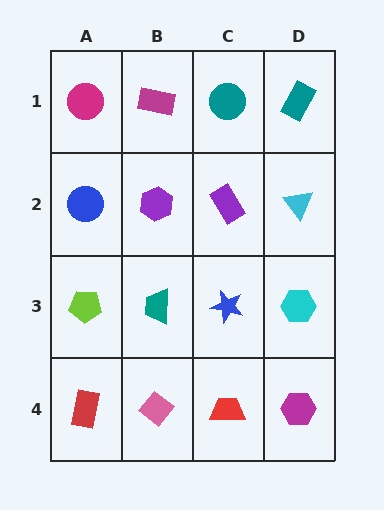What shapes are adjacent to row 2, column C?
A teal circle (row 1, column C), a blue star (row 3, column C), a purple hexagon (row 2, column B), a cyan triangle (row 2, column D).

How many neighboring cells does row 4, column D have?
2.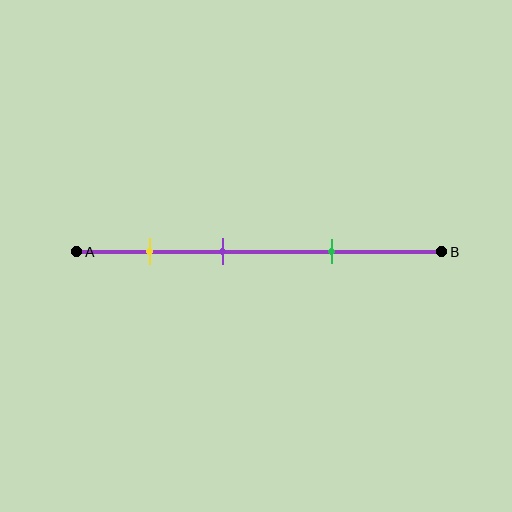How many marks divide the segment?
There are 3 marks dividing the segment.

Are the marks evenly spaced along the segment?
Yes, the marks are approximately evenly spaced.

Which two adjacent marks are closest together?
The yellow and purple marks are the closest adjacent pair.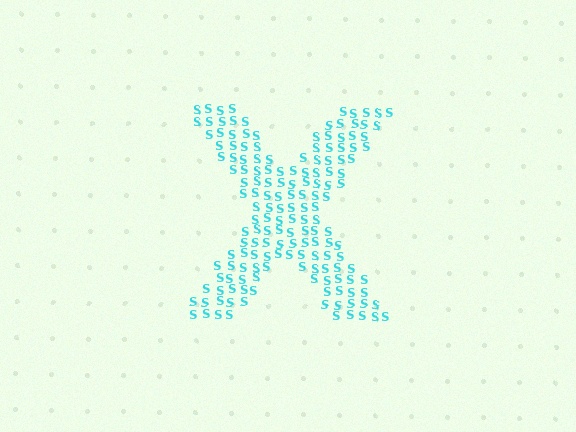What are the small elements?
The small elements are letter S's.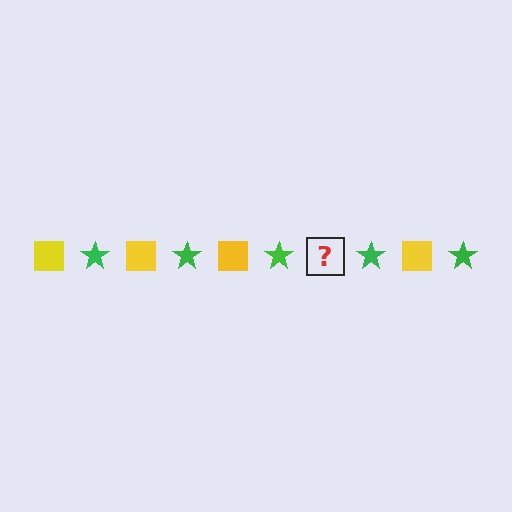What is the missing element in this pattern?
The missing element is a yellow square.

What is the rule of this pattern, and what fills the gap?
The rule is that the pattern alternates between yellow square and green star. The gap should be filled with a yellow square.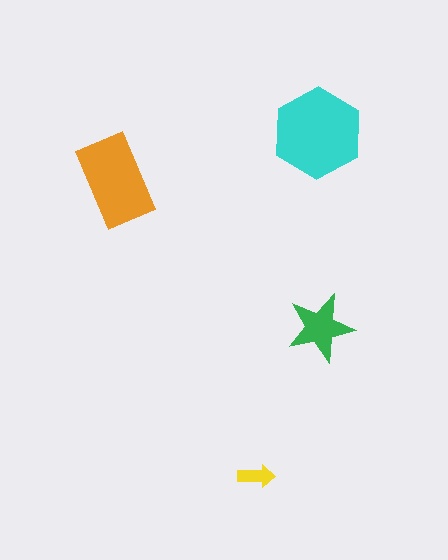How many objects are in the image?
There are 4 objects in the image.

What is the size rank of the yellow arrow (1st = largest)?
4th.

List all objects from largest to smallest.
The cyan hexagon, the orange rectangle, the green star, the yellow arrow.